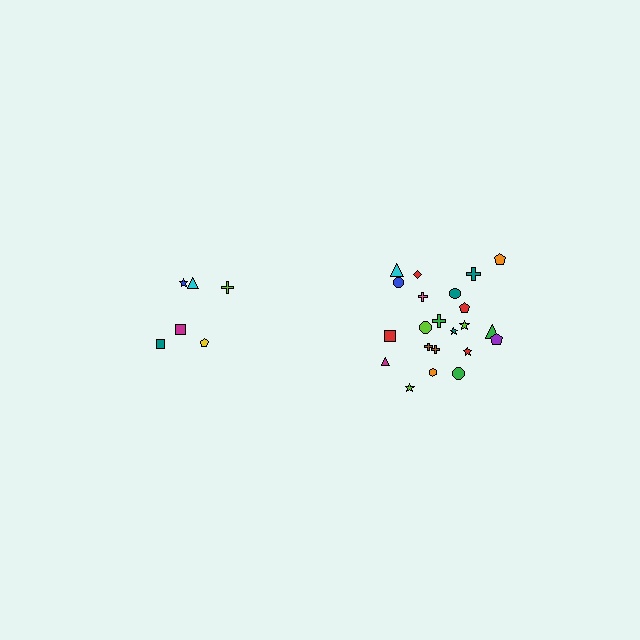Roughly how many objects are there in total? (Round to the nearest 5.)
Roughly 30 objects in total.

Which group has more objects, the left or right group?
The right group.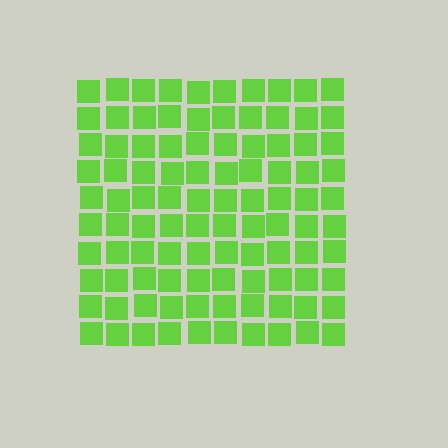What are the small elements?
The small elements are squares.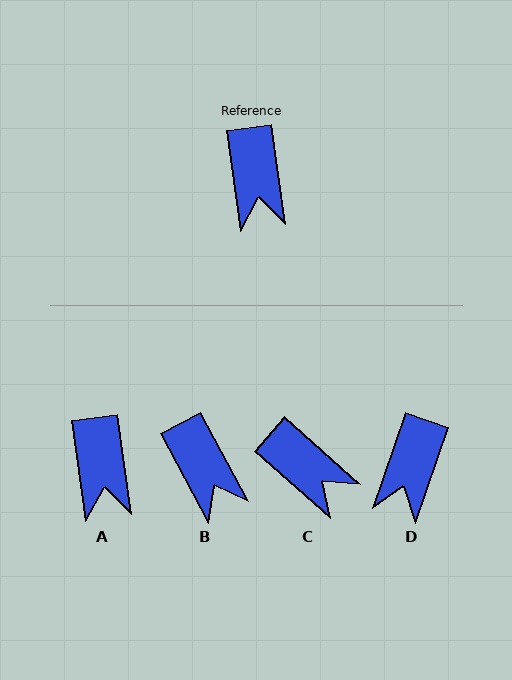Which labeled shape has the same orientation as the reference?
A.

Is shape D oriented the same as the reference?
No, it is off by about 27 degrees.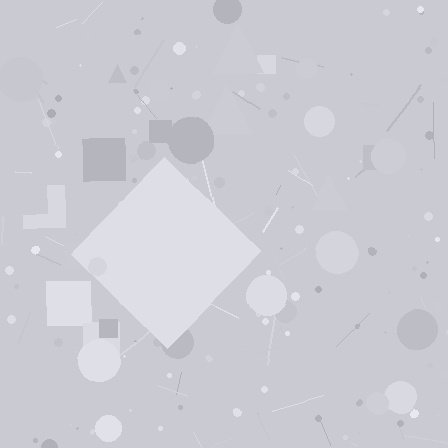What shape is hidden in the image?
A diamond is hidden in the image.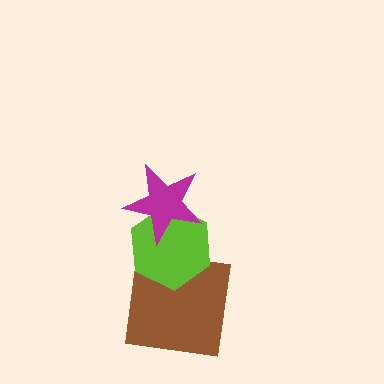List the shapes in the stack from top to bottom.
From top to bottom: the magenta star, the lime hexagon, the brown square.